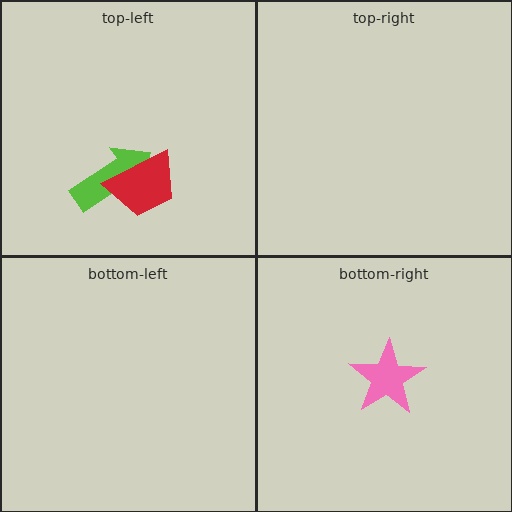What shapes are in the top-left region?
The lime arrow, the red trapezoid.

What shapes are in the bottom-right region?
The pink star.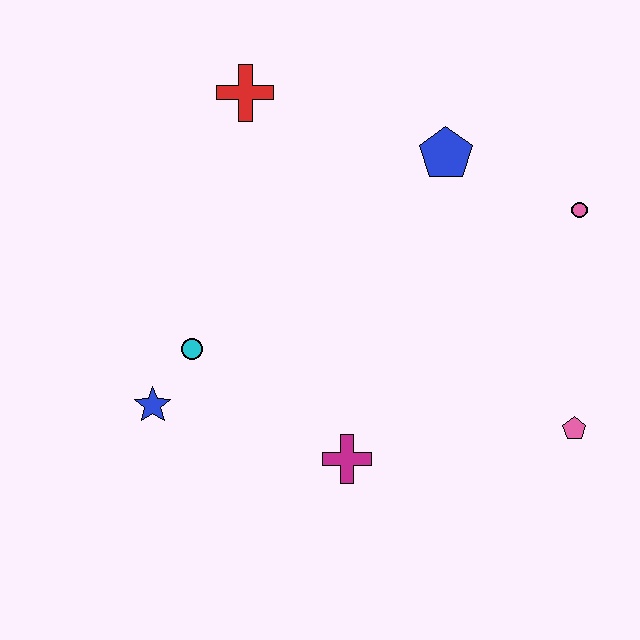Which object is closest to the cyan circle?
The blue star is closest to the cyan circle.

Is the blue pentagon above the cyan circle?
Yes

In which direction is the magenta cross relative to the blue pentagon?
The magenta cross is below the blue pentagon.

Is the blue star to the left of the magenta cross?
Yes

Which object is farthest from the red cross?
The pink pentagon is farthest from the red cross.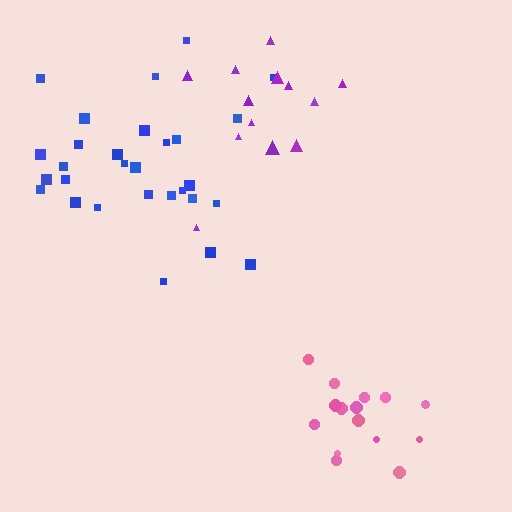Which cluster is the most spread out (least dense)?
Purple.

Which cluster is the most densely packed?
Pink.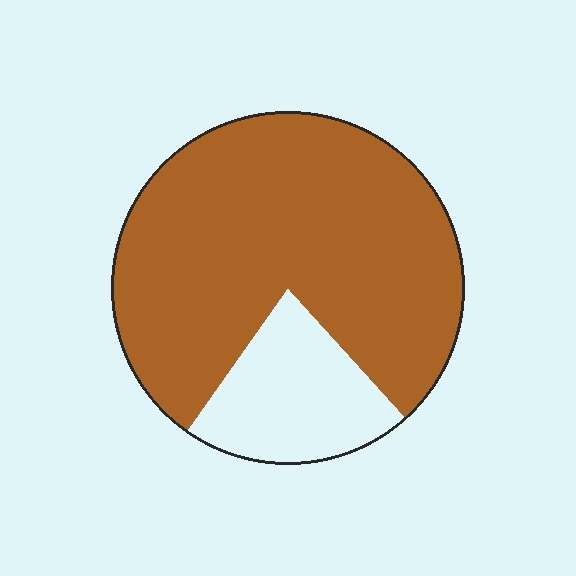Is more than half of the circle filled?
Yes.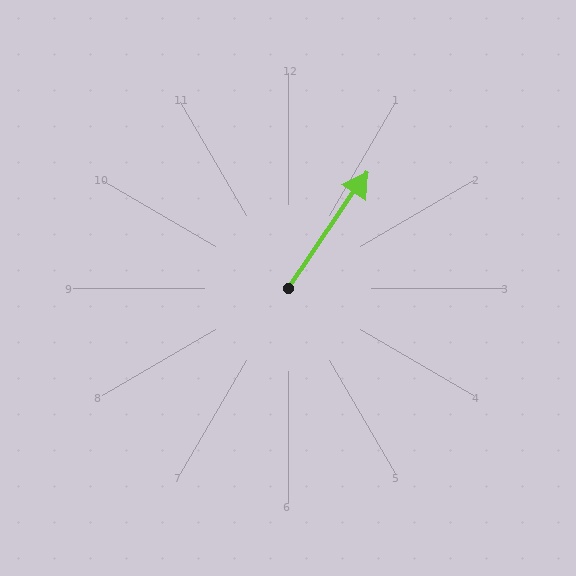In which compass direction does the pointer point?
Northeast.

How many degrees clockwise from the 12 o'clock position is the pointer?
Approximately 34 degrees.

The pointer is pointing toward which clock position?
Roughly 1 o'clock.